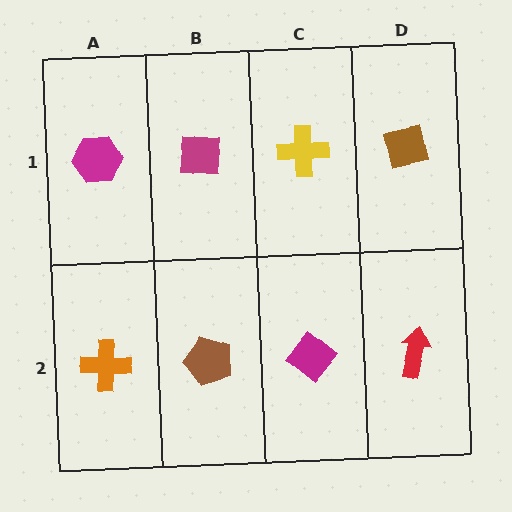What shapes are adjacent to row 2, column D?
A brown square (row 1, column D), a magenta diamond (row 2, column C).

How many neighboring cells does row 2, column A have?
2.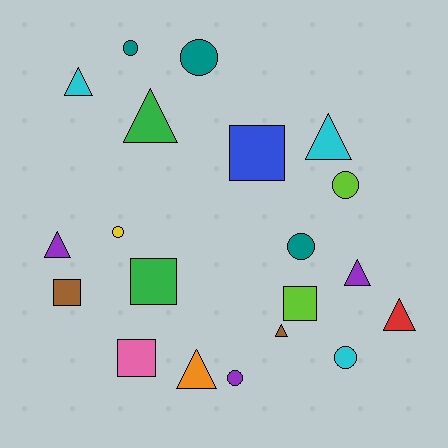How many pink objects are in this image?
There is 1 pink object.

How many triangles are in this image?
There are 8 triangles.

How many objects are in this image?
There are 20 objects.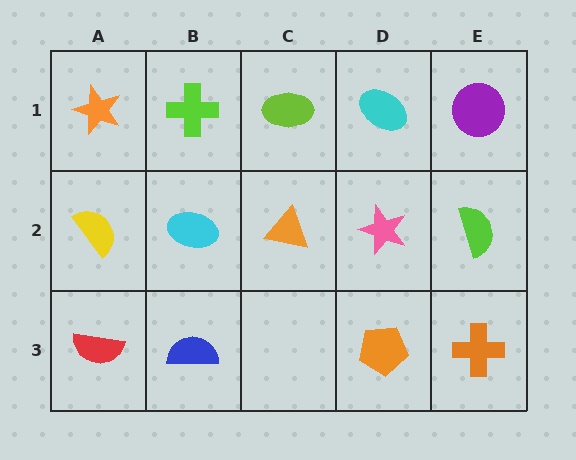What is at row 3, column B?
A blue semicircle.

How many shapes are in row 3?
4 shapes.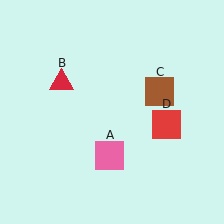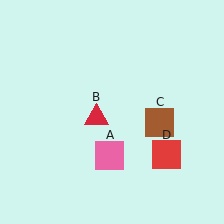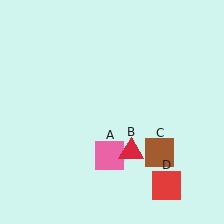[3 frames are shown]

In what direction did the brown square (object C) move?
The brown square (object C) moved down.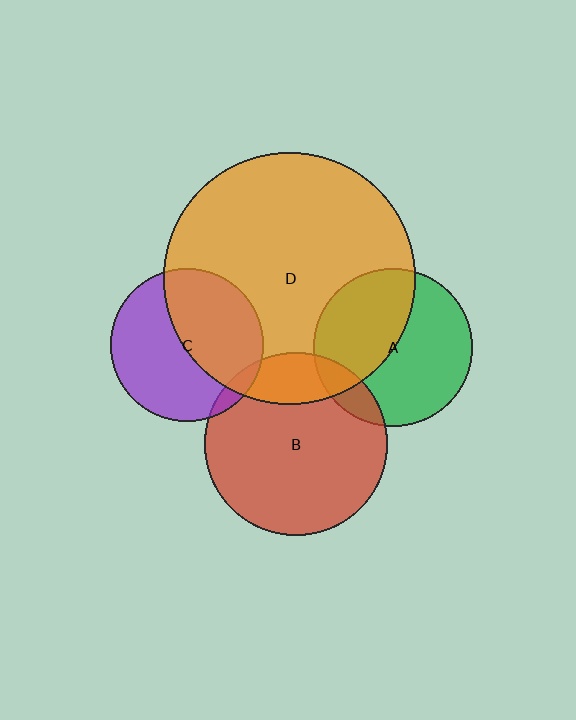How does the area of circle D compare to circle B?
Approximately 1.9 times.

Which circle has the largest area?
Circle D (orange).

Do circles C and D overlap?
Yes.